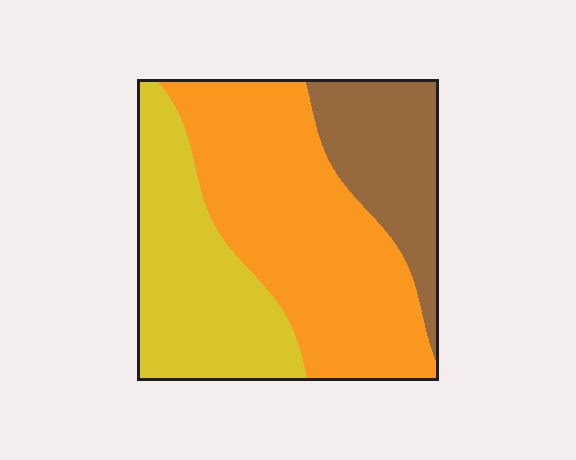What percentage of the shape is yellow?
Yellow takes up about one third (1/3) of the shape.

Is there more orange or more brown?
Orange.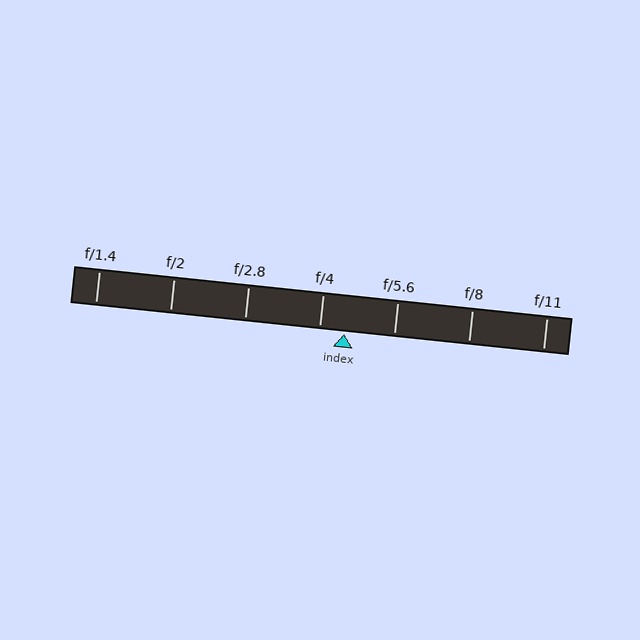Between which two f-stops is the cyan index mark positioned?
The index mark is between f/4 and f/5.6.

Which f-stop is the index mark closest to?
The index mark is closest to f/4.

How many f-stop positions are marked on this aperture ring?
There are 7 f-stop positions marked.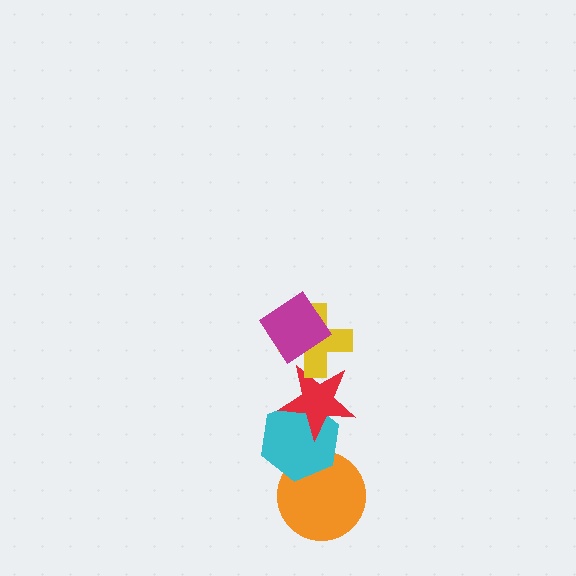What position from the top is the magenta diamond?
The magenta diamond is 1st from the top.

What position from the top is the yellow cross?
The yellow cross is 2nd from the top.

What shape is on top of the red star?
The yellow cross is on top of the red star.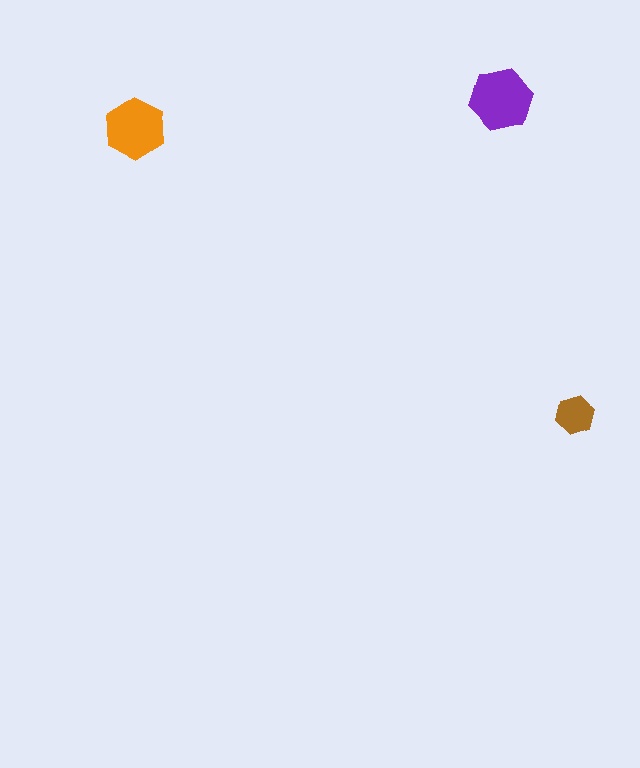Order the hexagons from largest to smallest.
the purple one, the orange one, the brown one.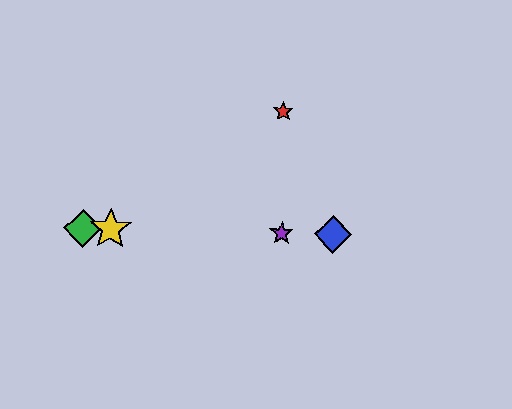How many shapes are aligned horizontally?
4 shapes (the blue diamond, the green diamond, the yellow star, the purple star) are aligned horizontally.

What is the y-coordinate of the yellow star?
The yellow star is at y≈229.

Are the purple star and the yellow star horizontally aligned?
Yes, both are at y≈233.